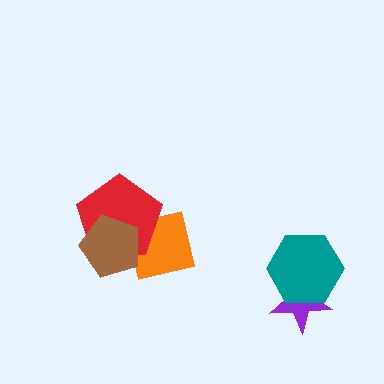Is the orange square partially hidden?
Yes, it is partially covered by another shape.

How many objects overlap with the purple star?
1 object overlaps with the purple star.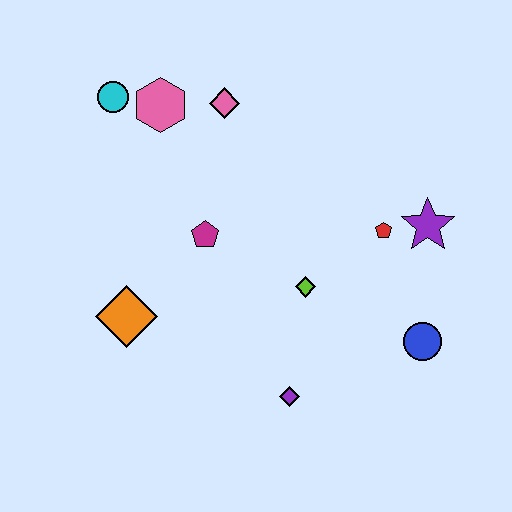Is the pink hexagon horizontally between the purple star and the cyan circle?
Yes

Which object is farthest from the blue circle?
The cyan circle is farthest from the blue circle.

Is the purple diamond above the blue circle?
No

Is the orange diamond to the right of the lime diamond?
No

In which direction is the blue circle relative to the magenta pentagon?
The blue circle is to the right of the magenta pentagon.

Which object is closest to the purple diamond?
The lime diamond is closest to the purple diamond.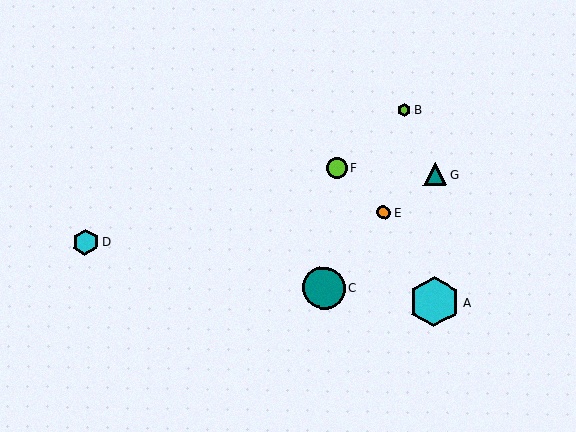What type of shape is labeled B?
Shape B is a lime hexagon.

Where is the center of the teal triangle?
The center of the teal triangle is at (435, 174).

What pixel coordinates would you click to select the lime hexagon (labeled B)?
Click at (404, 110) to select the lime hexagon B.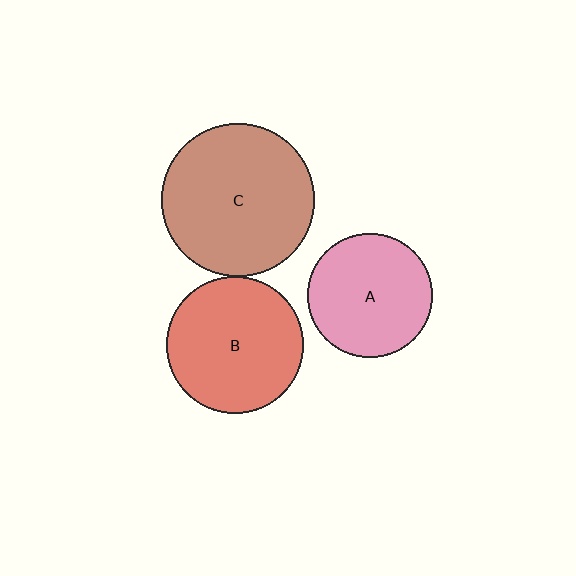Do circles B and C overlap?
Yes.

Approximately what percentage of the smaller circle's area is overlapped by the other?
Approximately 5%.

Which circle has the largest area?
Circle C (brown).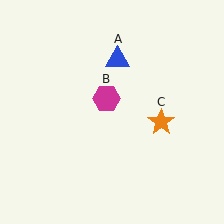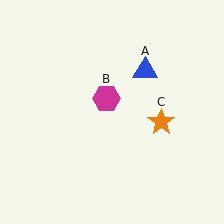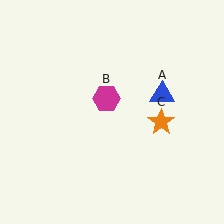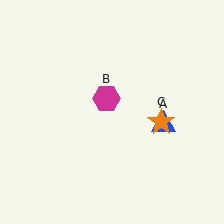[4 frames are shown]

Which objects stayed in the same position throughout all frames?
Magenta hexagon (object B) and orange star (object C) remained stationary.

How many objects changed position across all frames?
1 object changed position: blue triangle (object A).